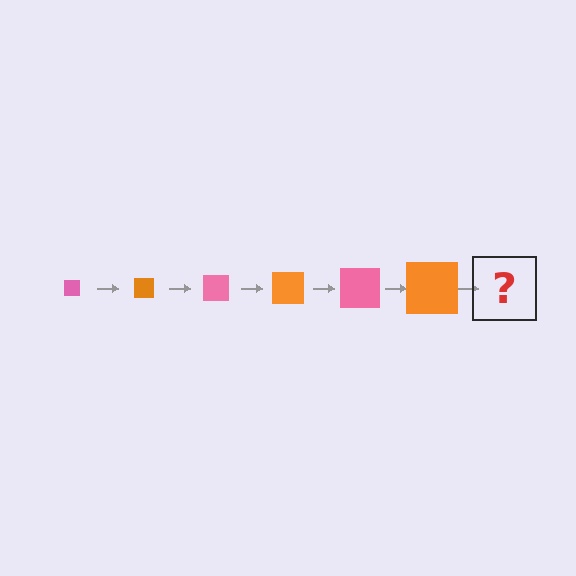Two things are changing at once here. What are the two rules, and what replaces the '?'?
The two rules are that the square grows larger each step and the color cycles through pink and orange. The '?' should be a pink square, larger than the previous one.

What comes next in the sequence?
The next element should be a pink square, larger than the previous one.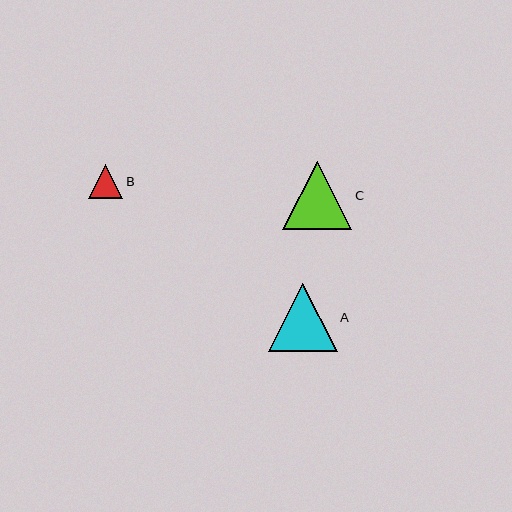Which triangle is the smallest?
Triangle B is the smallest with a size of approximately 34 pixels.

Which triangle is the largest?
Triangle C is the largest with a size of approximately 69 pixels.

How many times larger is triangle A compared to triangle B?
Triangle A is approximately 2.0 times the size of triangle B.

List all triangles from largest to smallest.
From largest to smallest: C, A, B.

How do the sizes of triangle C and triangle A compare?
Triangle C and triangle A are approximately the same size.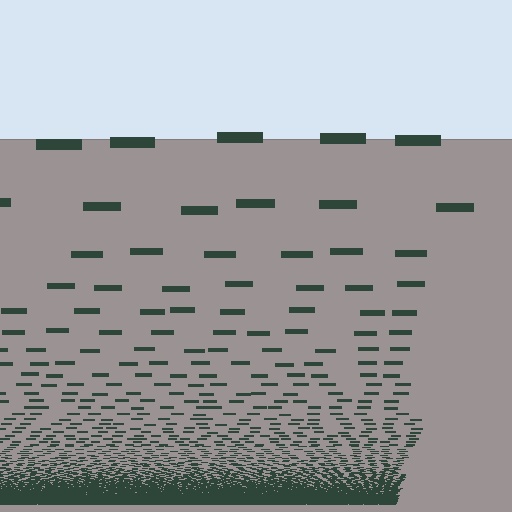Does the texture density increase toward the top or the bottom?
Density increases toward the bottom.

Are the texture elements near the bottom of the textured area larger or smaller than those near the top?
Smaller. The gradient is inverted — elements near the bottom are smaller and denser.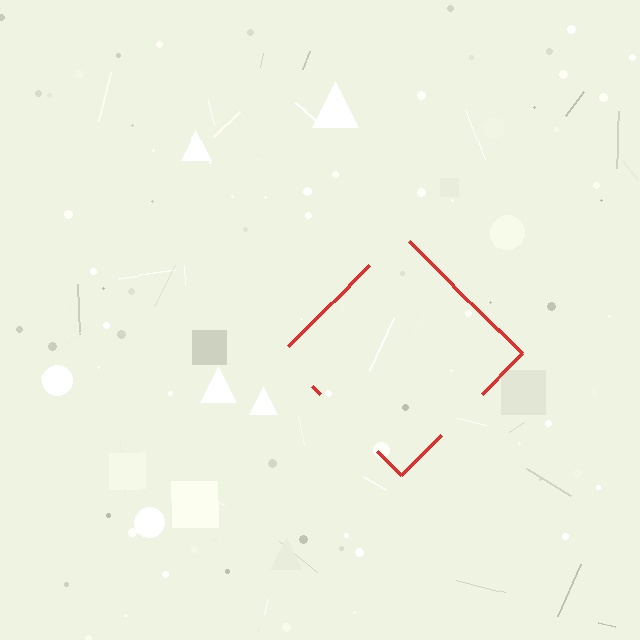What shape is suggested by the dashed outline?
The dashed outline suggests a diamond.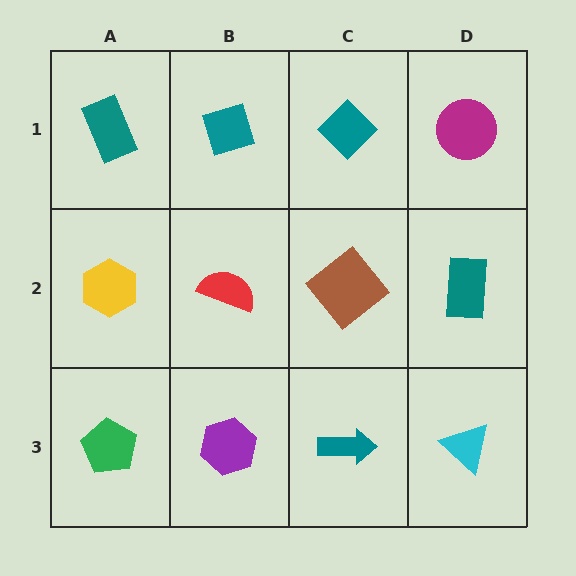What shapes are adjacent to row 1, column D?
A teal rectangle (row 2, column D), a teal diamond (row 1, column C).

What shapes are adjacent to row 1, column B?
A red semicircle (row 2, column B), a teal rectangle (row 1, column A), a teal diamond (row 1, column C).